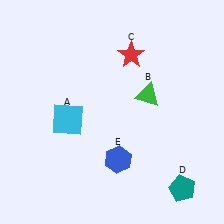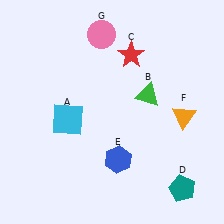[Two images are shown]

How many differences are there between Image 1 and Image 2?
There are 2 differences between the two images.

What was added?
An orange triangle (F), a pink circle (G) were added in Image 2.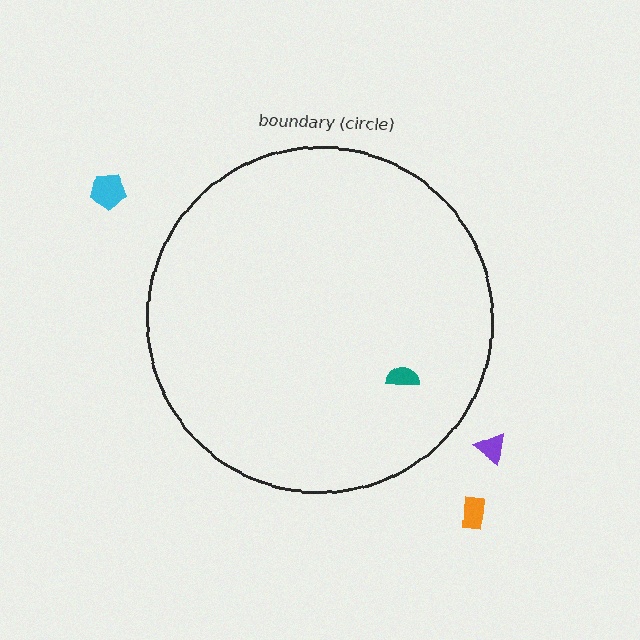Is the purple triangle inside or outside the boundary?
Outside.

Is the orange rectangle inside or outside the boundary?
Outside.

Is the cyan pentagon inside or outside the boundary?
Outside.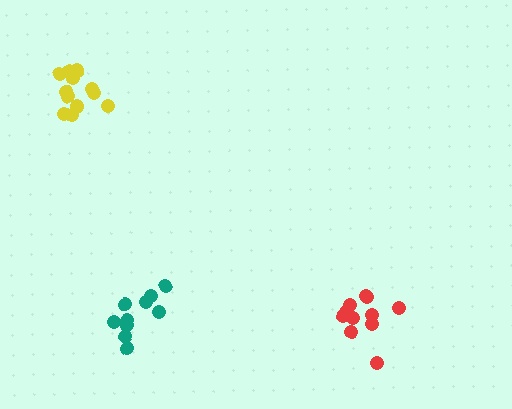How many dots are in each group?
Group 1: 10 dots, Group 2: 12 dots, Group 3: 11 dots (33 total).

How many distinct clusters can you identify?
There are 3 distinct clusters.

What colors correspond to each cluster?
The clusters are colored: teal, yellow, red.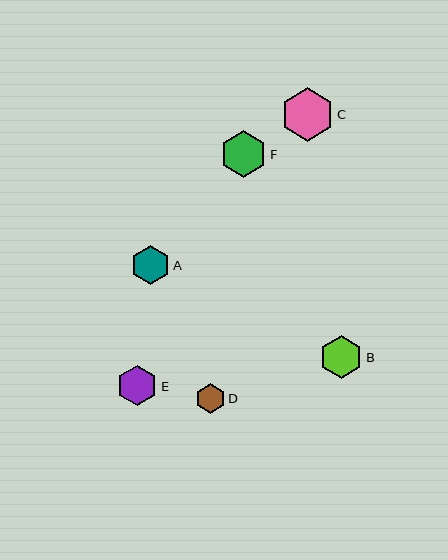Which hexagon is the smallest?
Hexagon D is the smallest with a size of approximately 30 pixels.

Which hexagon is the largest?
Hexagon C is the largest with a size of approximately 53 pixels.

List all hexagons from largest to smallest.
From largest to smallest: C, F, B, E, A, D.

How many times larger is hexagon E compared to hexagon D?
Hexagon E is approximately 1.4 times the size of hexagon D.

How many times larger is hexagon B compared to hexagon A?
Hexagon B is approximately 1.1 times the size of hexagon A.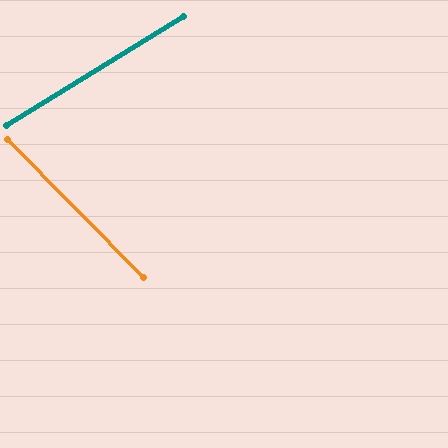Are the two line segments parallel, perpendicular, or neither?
Neither parallel nor perpendicular — they differ by about 77°.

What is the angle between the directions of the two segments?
Approximately 77 degrees.